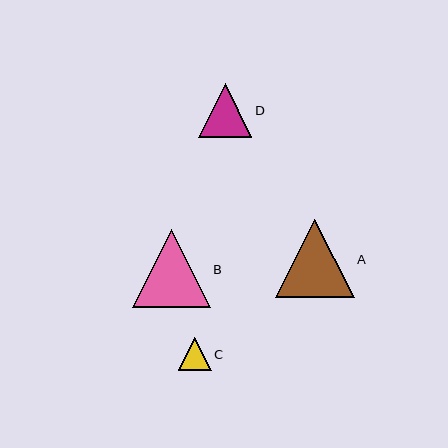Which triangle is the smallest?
Triangle C is the smallest with a size of approximately 33 pixels.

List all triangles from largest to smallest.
From largest to smallest: A, B, D, C.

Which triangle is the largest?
Triangle A is the largest with a size of approximately 78 pixels.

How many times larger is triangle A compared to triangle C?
Triangle A is approximately 2.4 times the size of triangle C.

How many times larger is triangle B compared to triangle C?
Triangle B is approximately 2.4 times the size of triangle C.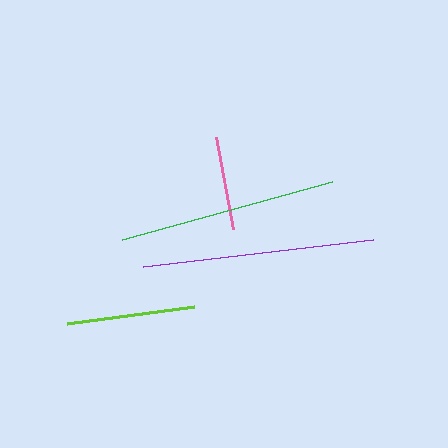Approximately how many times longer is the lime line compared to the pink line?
The lime line is approximately 1.4 times the length of the pink line.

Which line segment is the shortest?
The pink line is the shortest at approximately 93 pixels.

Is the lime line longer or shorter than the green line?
The green line is longer than the lime line.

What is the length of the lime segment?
The lime segment is approximately 128 pixels long.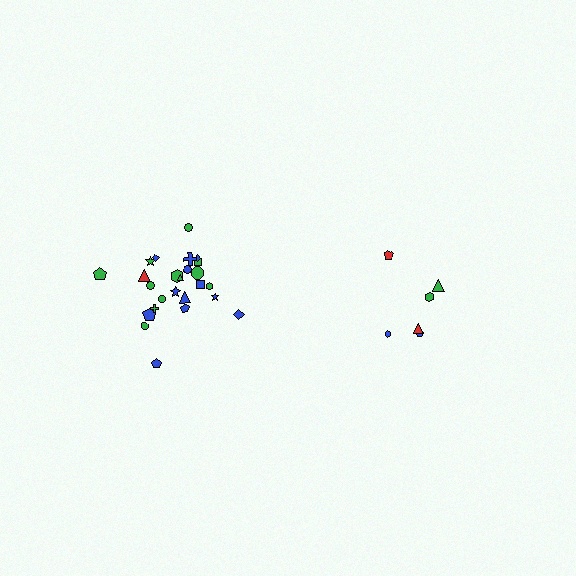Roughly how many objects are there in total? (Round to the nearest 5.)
Roughly 30 objects in total.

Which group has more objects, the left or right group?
The left group.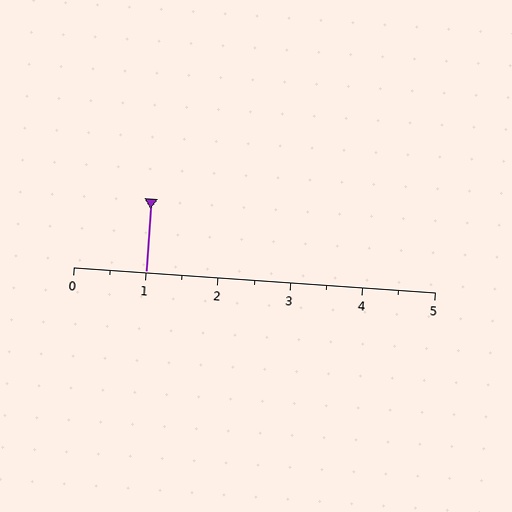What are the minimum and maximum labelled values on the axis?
The axis runs from 0 to 5.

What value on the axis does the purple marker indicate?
The marker indicates approximately 1.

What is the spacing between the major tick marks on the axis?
The major ticks are spaced 1 apart.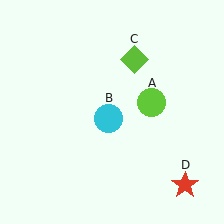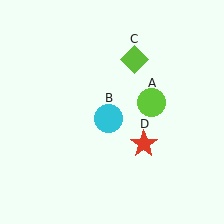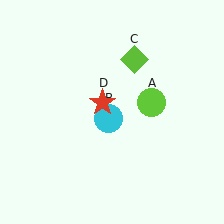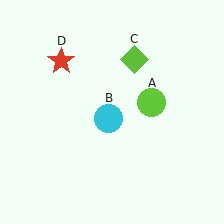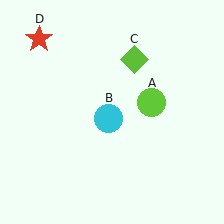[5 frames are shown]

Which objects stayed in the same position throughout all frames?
Lime circle (object A) and cyan circle (object B) and lime diamond (object C) remained stationary.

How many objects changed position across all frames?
1 object changed position: red star (object D).